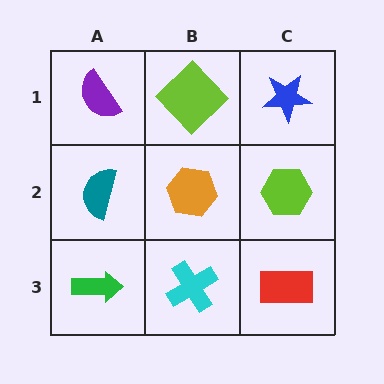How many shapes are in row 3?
3 shapes.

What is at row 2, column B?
An orange hexagon.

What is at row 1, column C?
A blue star.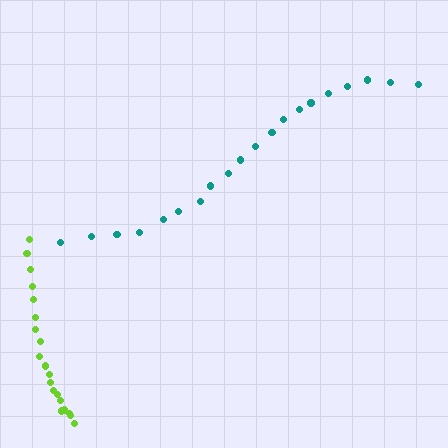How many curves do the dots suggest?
There are 2 distinct paths.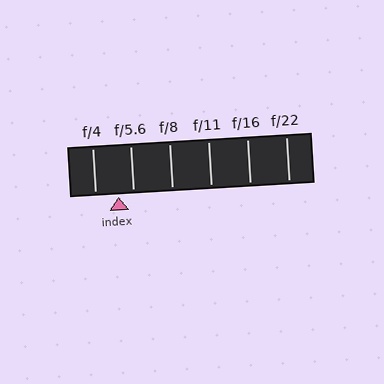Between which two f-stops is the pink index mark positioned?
The index mark is between f/4 and f/5.6.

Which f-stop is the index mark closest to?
The index mark is closest to f/5.6.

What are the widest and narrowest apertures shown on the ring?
The widest aperture shown is f/4 and the narrowest is f/22.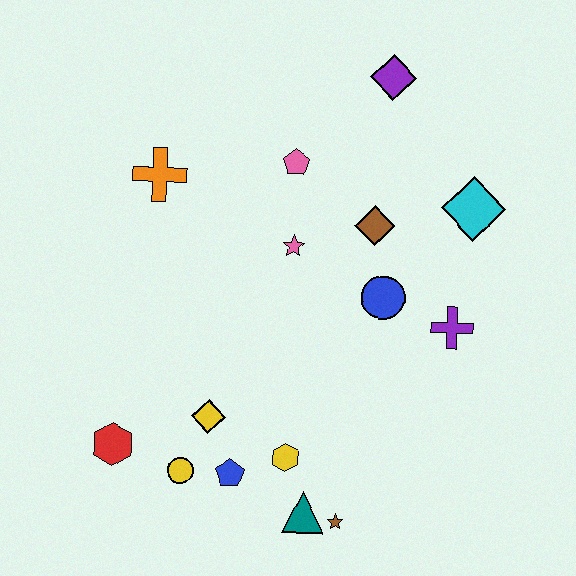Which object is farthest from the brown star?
The purple diamond is farthest from the brown star.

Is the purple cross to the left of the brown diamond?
No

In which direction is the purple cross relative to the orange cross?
The purple cross is to the right of the orange cross.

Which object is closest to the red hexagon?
The yellow circle is closest to the red hexagon.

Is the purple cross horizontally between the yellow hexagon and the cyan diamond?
Yes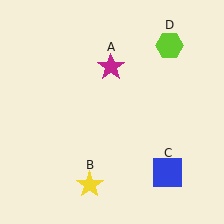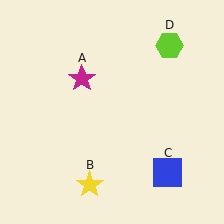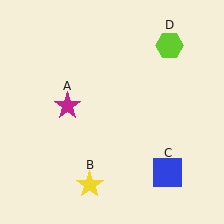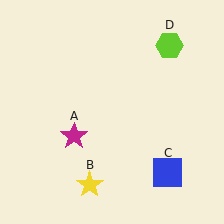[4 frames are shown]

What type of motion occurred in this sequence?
The magenta star (object A) rotated counterclockwise around the center of the scene.